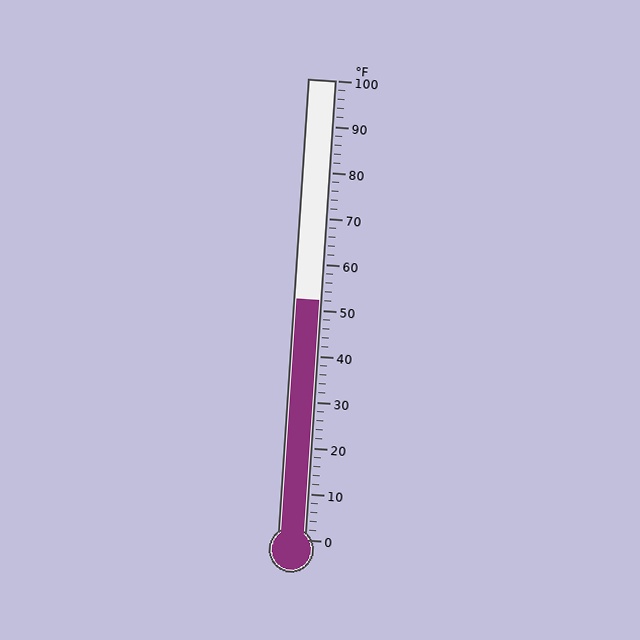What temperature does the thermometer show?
The thermometer shows approximately 52°F.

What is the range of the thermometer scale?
The thermometer scale ranges from 0°F to 100°F.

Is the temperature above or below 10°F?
The temperature is above 10°F.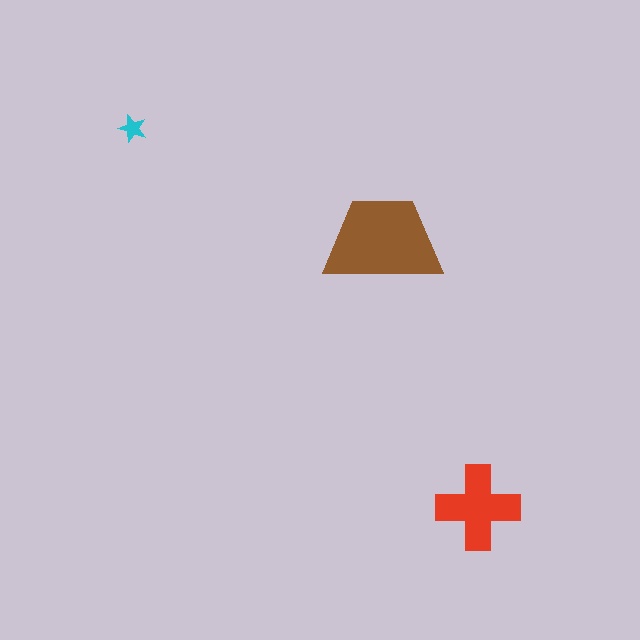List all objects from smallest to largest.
The cyan star, the red cross, the brown trapezoid.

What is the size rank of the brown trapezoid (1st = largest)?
1st.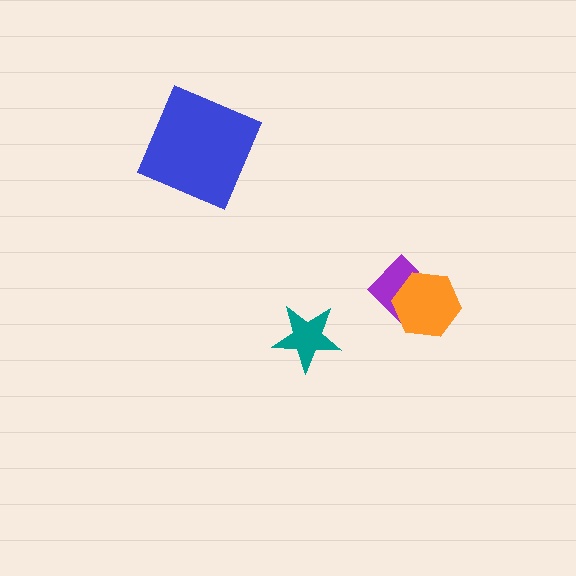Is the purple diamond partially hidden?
Yes, it is partially covered by another shape.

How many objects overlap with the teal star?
0 objects overlap with the teal star.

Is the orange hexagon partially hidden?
No, no other shape covers it.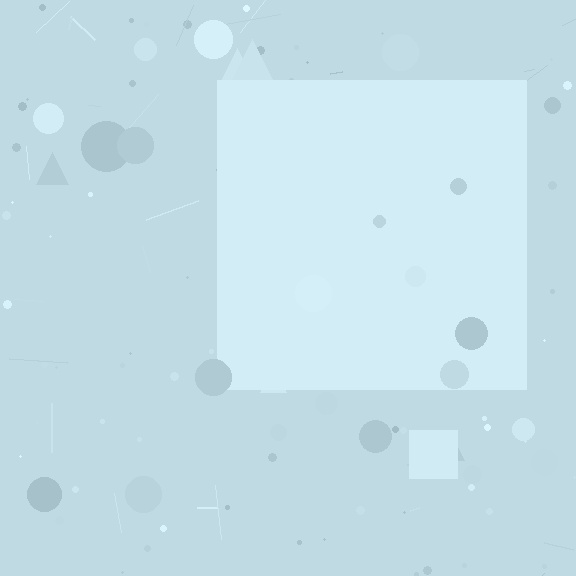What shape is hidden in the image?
A square is hidden in the image.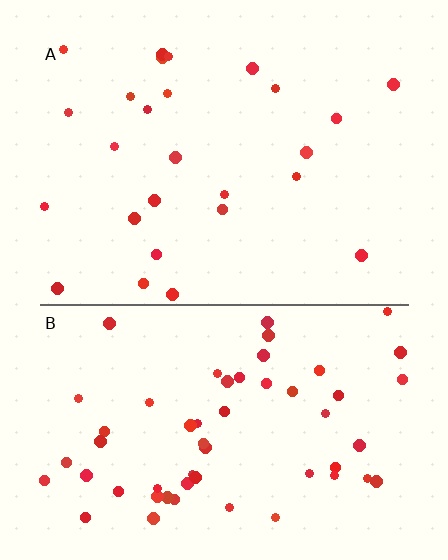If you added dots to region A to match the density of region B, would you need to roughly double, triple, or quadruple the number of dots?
Approximately double.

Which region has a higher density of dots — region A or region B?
B (the bottom).